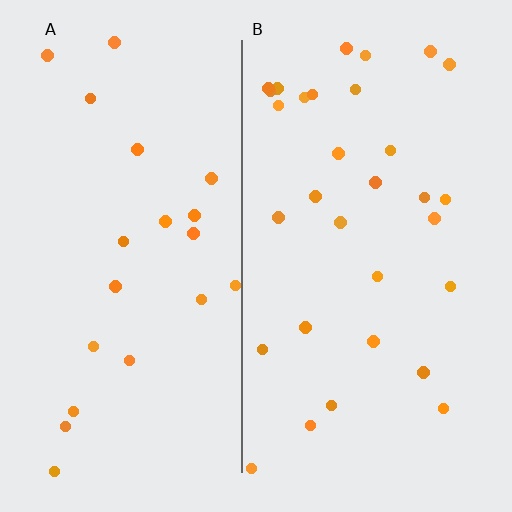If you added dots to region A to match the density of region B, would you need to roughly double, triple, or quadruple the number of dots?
Approximately double.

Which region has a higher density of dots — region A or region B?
B (the right).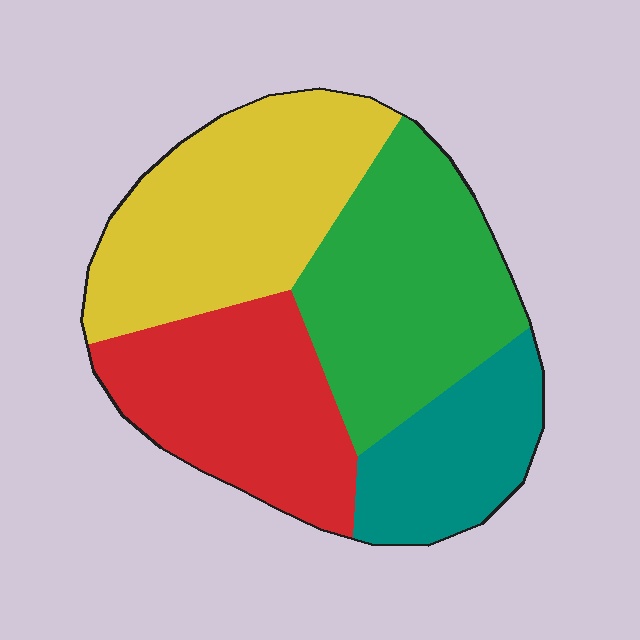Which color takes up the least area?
Teal, at roughly 15%.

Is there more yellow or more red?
Yellow.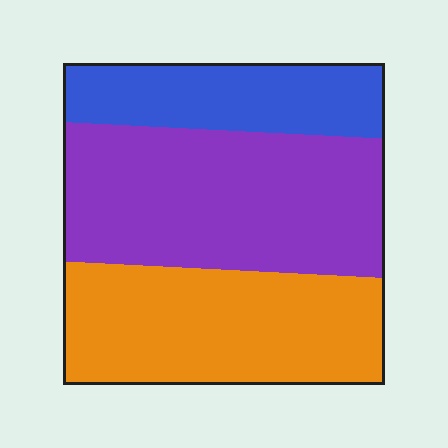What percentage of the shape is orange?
Orange takes up about three eighths (3/8) of the shape.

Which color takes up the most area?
Purple, at roughly 45%.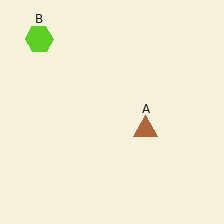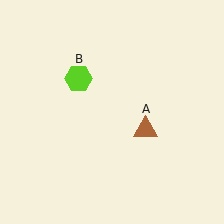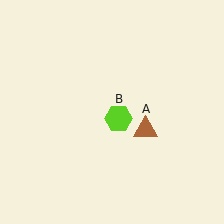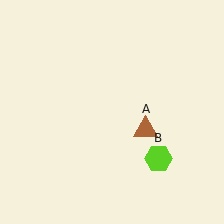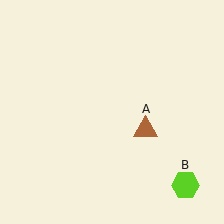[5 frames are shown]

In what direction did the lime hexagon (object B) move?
The lime hexagon (object B) moved down and to the right.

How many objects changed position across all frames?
1 object changed position: lime hexagon (object B).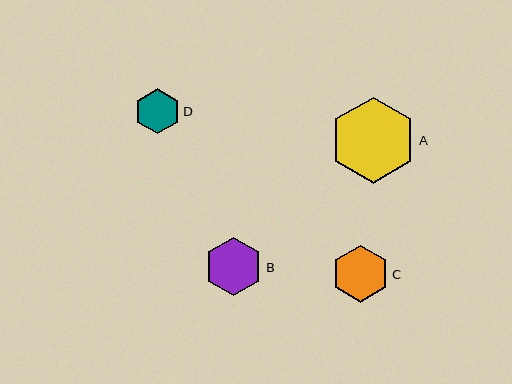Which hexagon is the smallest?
Hexagon D is the smallest with a size of approximately 45 pixels.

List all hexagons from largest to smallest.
From largest to smallest: A, B, C, D.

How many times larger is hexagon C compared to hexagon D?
Hexagon C is approximately 1.3 times the size of hexagon D.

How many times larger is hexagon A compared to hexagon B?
Hexagon A is approximately 1.5 times the size of hexagon B.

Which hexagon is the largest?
Hexagon A is the largest with a size of approximately 86 pixels.